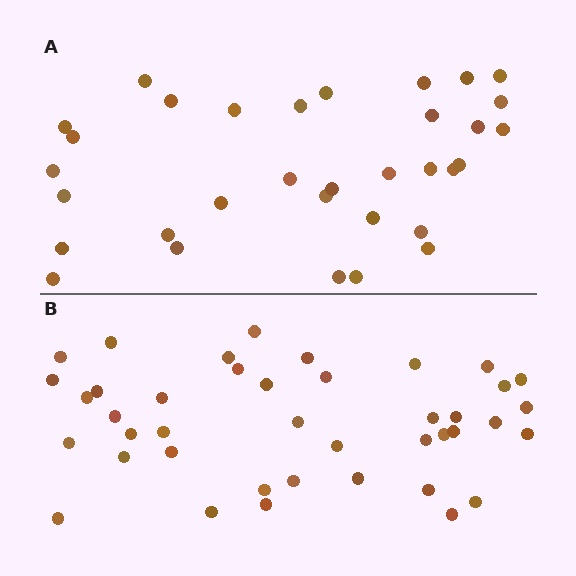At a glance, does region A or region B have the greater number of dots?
Region B (the bottom region) has more dots.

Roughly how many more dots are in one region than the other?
Region B has roughly 8 or so more dots than region A.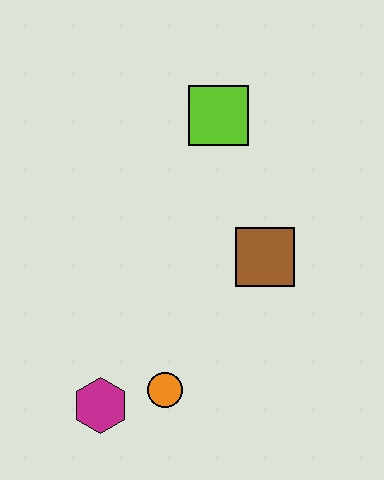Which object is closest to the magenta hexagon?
The orange circle is closest to the magenta hexagon.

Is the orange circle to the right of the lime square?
No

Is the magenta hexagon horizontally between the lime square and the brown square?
No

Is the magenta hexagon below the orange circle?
Yes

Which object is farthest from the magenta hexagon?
The lime square is farthest from the magenta hexagon.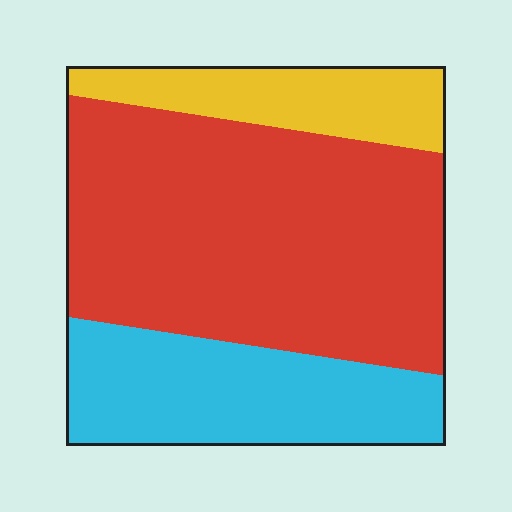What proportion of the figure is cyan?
Cyan covers 26% of the figure.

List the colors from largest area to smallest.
From largest to smallest: red, cyan, yellow.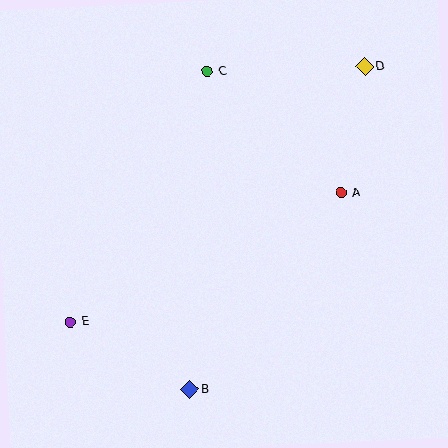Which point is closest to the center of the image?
Point A at (341, 193) is closest to the center.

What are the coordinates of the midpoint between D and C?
The midpoint between D and C is at (286, 69).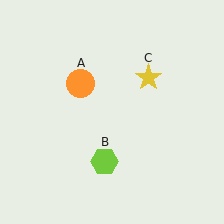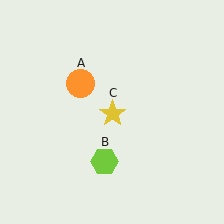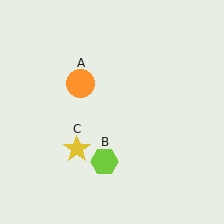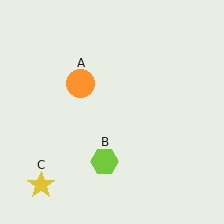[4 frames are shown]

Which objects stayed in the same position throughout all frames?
Orange circle (object A) and lime hexagon (object B) remained stationary.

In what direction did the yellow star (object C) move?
The yellow star (object C) moved down and to the left.